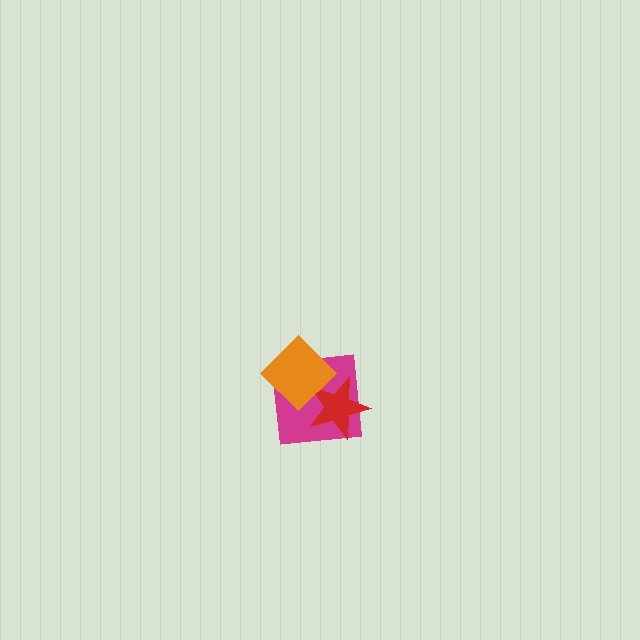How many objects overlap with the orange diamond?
2 objects overlap with the orange diamond.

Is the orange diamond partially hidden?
No, no other shape covers it.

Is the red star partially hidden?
Yes, it is partially covered by another shape.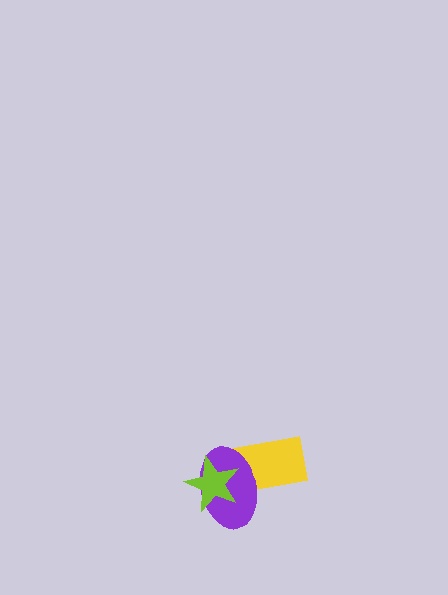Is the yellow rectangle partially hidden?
Yes, it is partially covered by another shape.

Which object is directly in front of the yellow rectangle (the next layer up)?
The purple ellipse is directly in front of the yellow rectangle.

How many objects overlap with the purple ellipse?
2 objects overlap with the purple ellipse.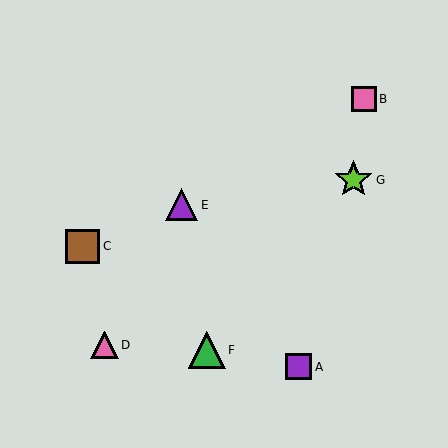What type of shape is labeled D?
Shape D is a pink triangle.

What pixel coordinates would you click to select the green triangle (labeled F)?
Click at (207, 350) to select the green triangle F.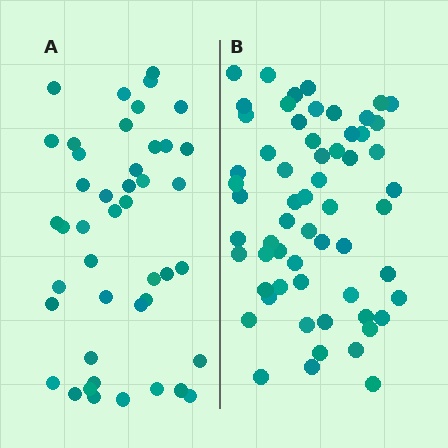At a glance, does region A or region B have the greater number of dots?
Region B (the right region) has more dots.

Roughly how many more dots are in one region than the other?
Region B has approximately 15 more dots than region A.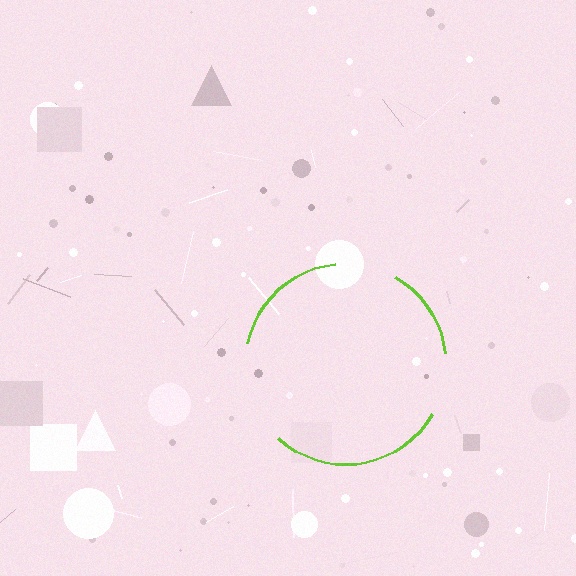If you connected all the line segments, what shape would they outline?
They would outline a circle.